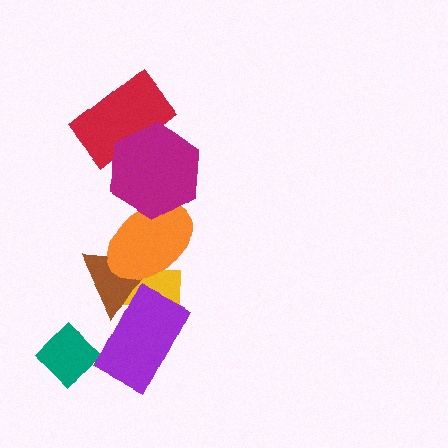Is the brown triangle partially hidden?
Yes, it is partially covered by another shape.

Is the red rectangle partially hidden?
Yes, it is partially covered by another shape.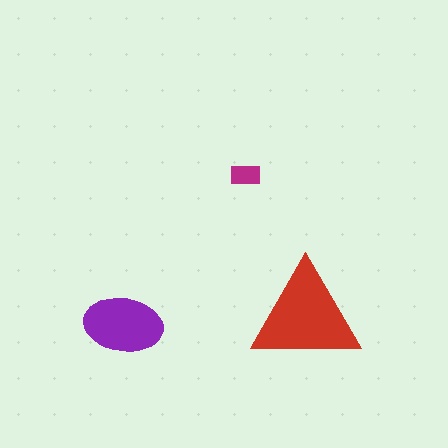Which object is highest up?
The magenta rectangle is topmost.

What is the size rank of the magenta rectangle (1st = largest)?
3rd.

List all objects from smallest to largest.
The magenta rectangle, the purple ellipse, the red triangle.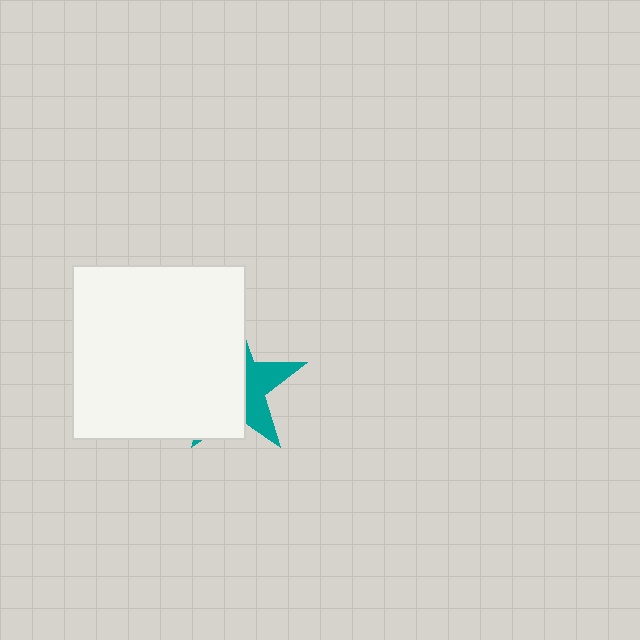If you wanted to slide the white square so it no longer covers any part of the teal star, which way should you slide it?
Slide it left — that is the most direct way to separate the two shapes.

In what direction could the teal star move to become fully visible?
The teal star could move right. That would shift it out from behind the white square entirely.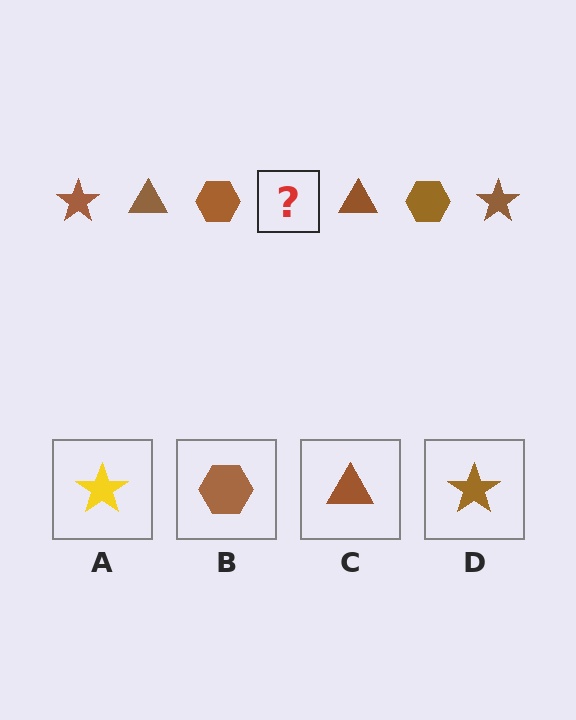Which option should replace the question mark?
Option D.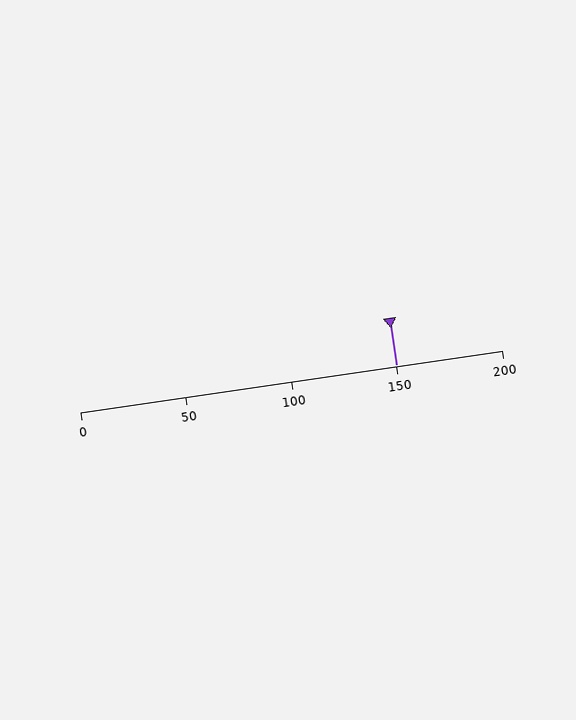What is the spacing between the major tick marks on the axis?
The major ticks are spaced 50 apart.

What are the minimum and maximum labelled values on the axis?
The axis runs from 0 to 200.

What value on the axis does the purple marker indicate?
The marker indicates approximately 150.